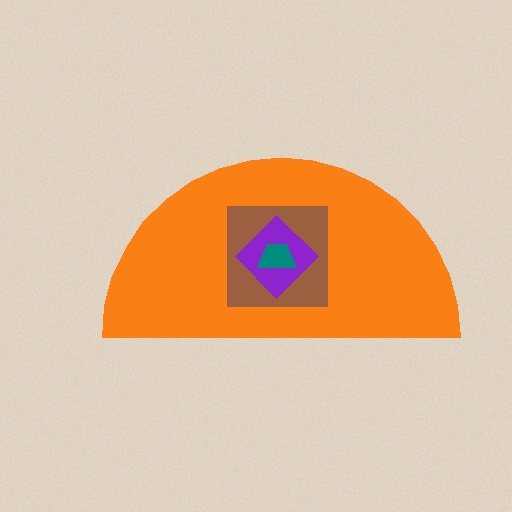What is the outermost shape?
The orange semicircle.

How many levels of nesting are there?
4.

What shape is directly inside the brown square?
The purple diamond.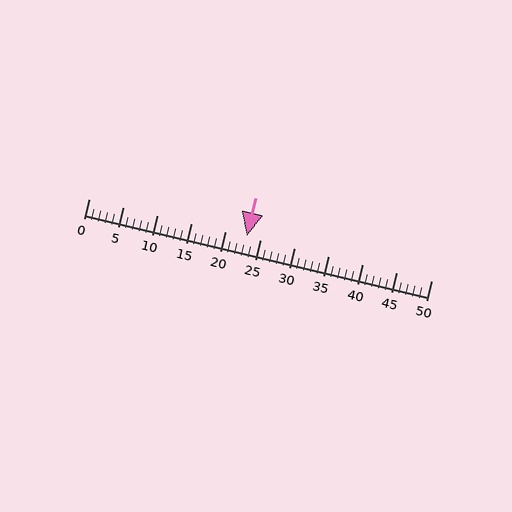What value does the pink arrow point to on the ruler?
The pink arrow points to approximately 23.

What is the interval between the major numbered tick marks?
The major tick marks are spaced 5 units apart.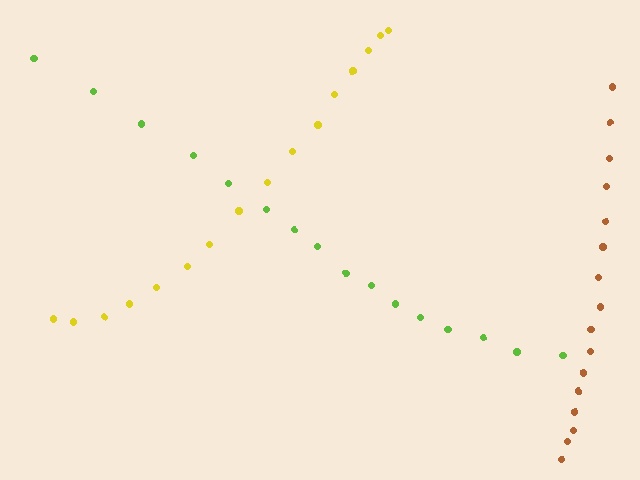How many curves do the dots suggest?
There are 3 distinct paths.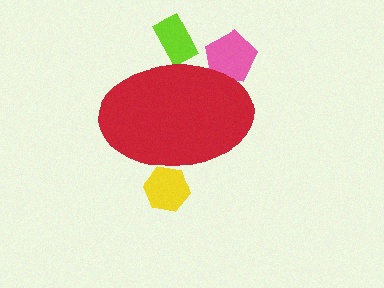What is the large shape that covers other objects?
A red ellipse.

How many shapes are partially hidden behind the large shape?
3 shapes are partially hidden.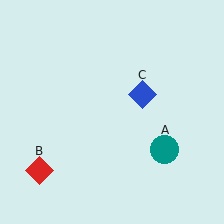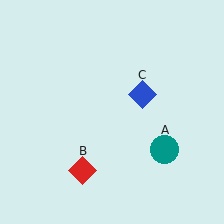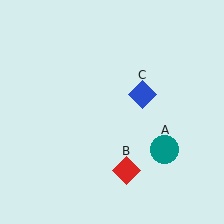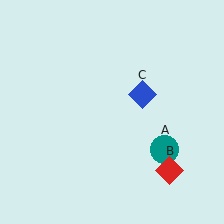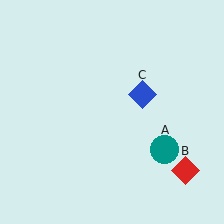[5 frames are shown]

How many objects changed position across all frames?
1 object changed position: red diamond (object B).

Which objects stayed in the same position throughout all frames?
Teal circle (object A) and blue diamond (object C) remained stationary.